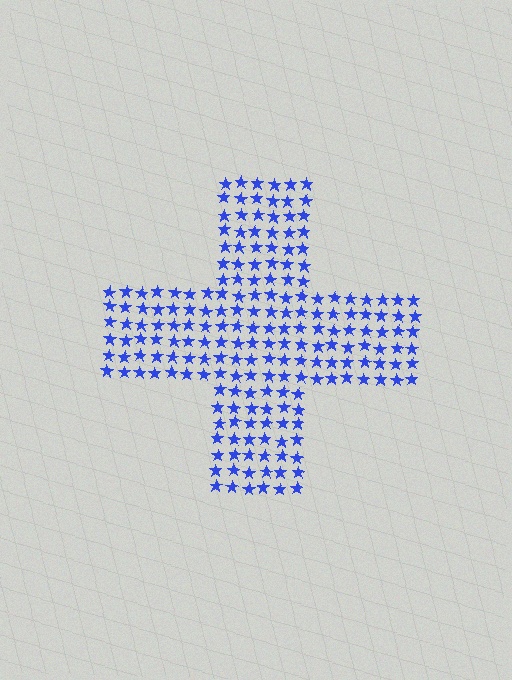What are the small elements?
The small elements are stars.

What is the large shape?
The large shape is a cross.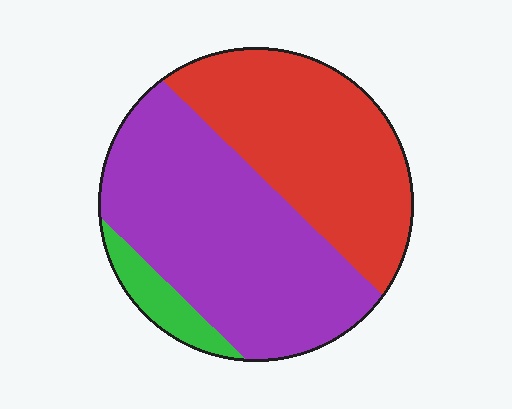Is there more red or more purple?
Purple.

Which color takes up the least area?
Green, at roughly 5%.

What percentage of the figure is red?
Red covers 40% of the figure.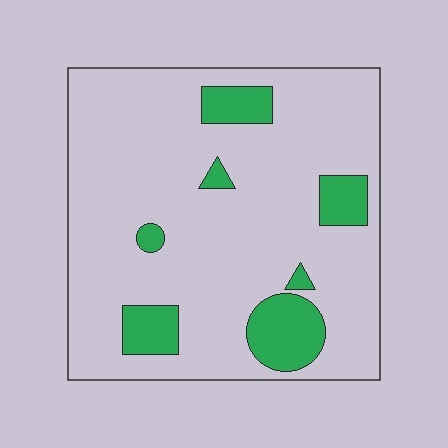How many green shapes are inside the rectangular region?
7.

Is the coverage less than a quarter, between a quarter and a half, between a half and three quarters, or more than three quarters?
Less than a quarter.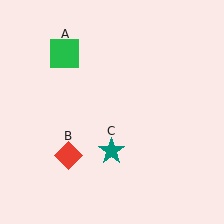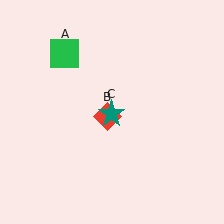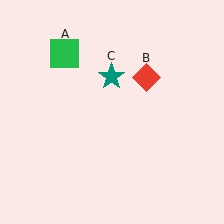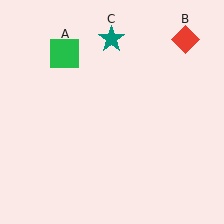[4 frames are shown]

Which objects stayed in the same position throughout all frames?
Green square (object A) remained stationary.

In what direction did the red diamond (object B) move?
The red diamond (object B) moved up and to the right.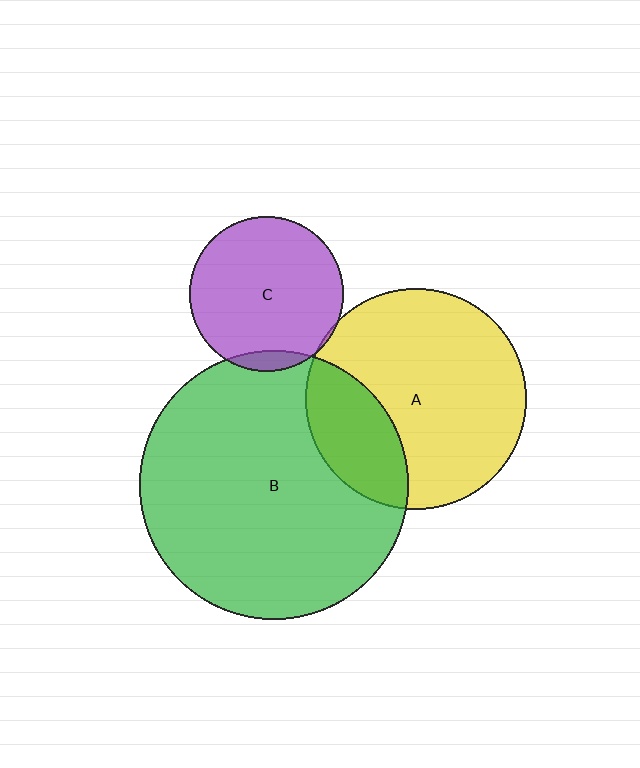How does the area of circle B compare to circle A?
Approximately 1.5 times.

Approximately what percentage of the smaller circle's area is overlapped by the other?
Approximately 5%.